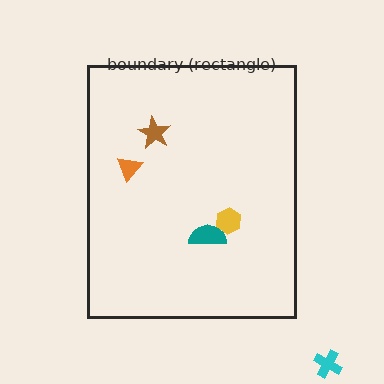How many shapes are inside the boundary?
4 inside, 1 outside.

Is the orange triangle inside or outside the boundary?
Inside.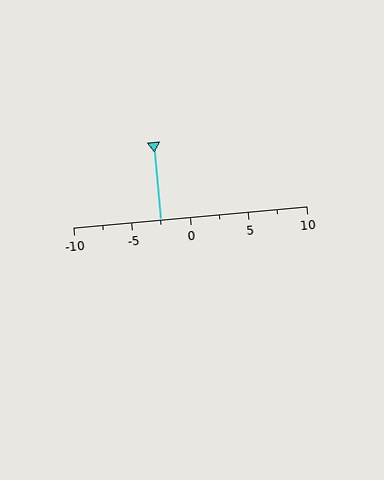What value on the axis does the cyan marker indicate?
The marker indicates approximately -2.5.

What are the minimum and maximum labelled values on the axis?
The axis runs from -10 to 10.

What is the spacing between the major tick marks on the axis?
The major ticks are spaced 5 apart.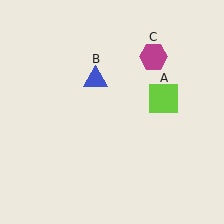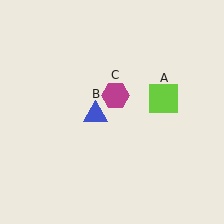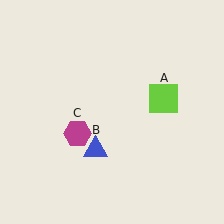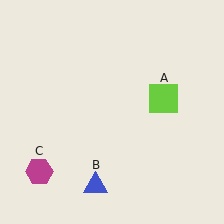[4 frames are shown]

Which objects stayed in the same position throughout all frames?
Lime square (object A) remained stationary.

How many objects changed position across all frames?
2 objects changed position: blue triangle (object B), magenta hexagon (object C).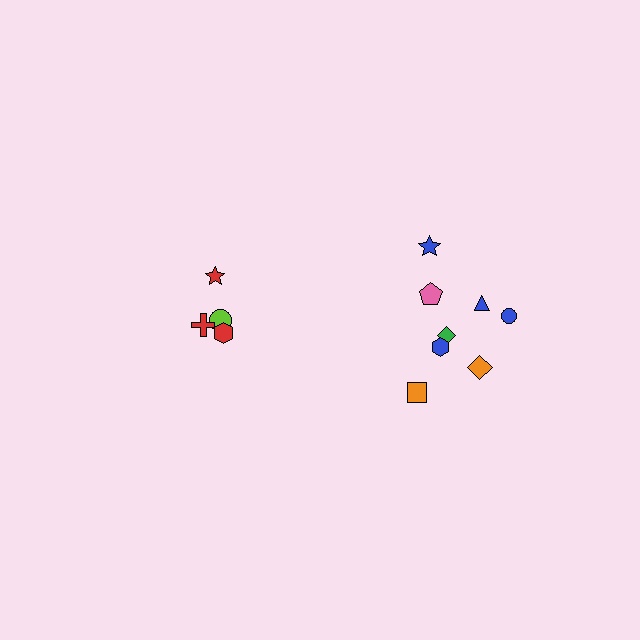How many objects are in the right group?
There are 8 objects.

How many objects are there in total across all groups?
There are 12 objects.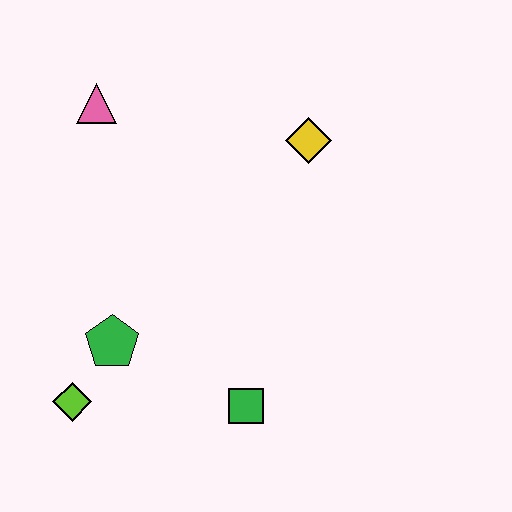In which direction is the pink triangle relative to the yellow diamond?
The pink triangle is to the left of the yellow diamond.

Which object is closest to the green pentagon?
The lime diamond is closest to the green pentagon.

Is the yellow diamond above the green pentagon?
Yes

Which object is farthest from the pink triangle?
The green square is farthest from the pink triangle.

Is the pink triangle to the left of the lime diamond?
No